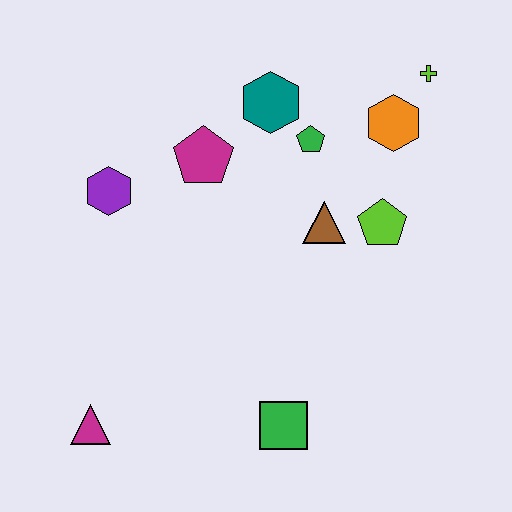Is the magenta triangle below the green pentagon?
Yes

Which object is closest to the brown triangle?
The lime pentagon is closest to the brown triangle.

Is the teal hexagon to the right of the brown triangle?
No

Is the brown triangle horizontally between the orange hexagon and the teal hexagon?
Yes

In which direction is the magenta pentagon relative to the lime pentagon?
The magenta pentagon is to the left of the lime pentagon.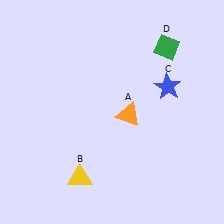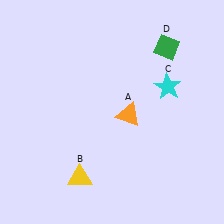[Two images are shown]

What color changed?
The star (C) changed from blue in Image 1 to cyan in Image 2.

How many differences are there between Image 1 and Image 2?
There is 1 difference between the two images.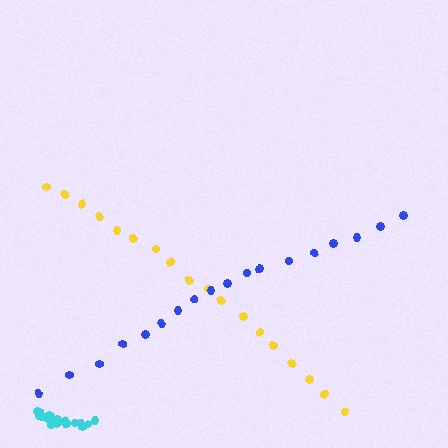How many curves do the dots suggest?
There are 3 distinct paths.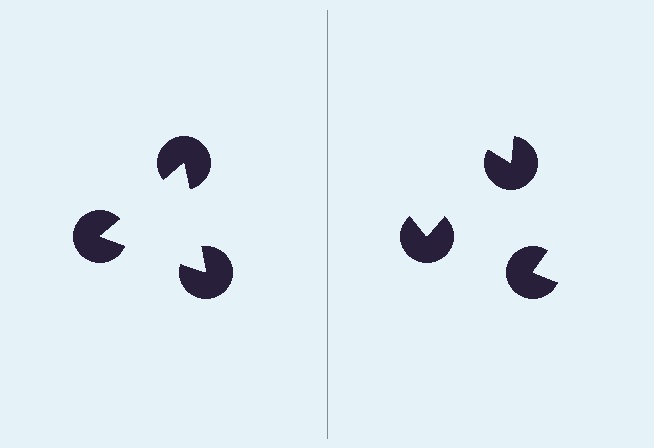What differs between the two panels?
The pac-man discs are positioned identically on both sides; only the wedge orientations differ. On the left they align to a triangle; on the right they are misaligned.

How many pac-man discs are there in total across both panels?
6 — 3 on each side.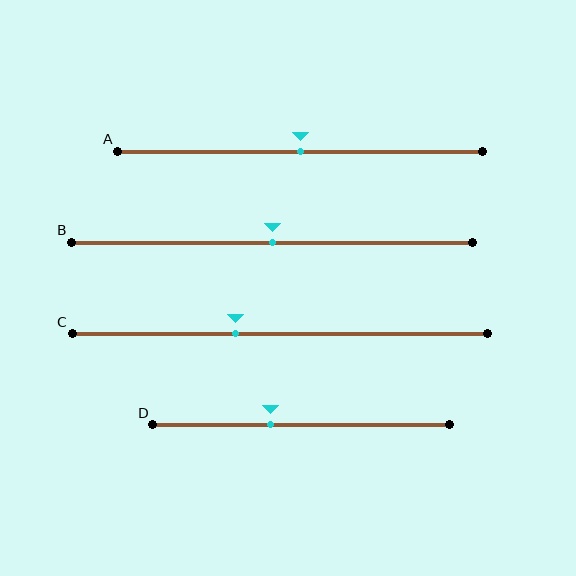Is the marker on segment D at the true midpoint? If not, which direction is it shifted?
No, the marker on segment D is shifted to the left by about 10% of the segment length.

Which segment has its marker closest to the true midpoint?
Segment A has its marker closest to the true midpoint.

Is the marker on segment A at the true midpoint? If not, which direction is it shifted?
Yes, the marker on segment A is at the true midpoint.